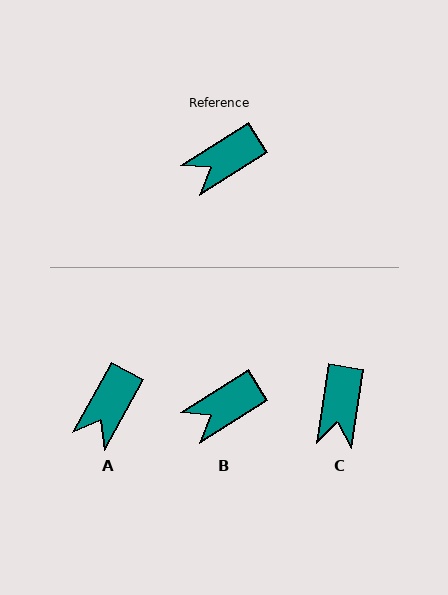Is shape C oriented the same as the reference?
No, it is off by about 49 degrees.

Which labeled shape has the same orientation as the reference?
B.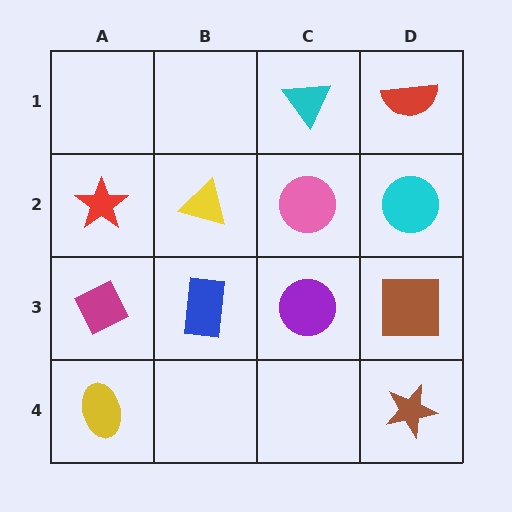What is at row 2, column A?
A red star.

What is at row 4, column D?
A brown star.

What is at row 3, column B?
A blue rectangle.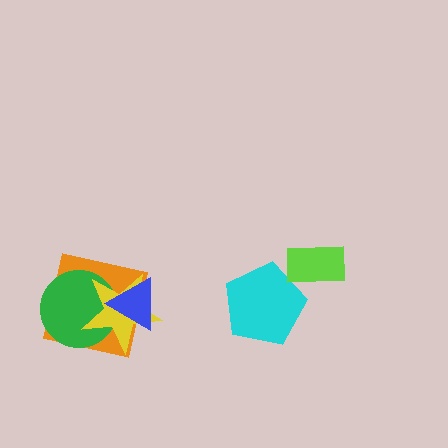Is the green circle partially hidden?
Yes, it is partially covered by another shape.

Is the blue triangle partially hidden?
No, no other shape covers it.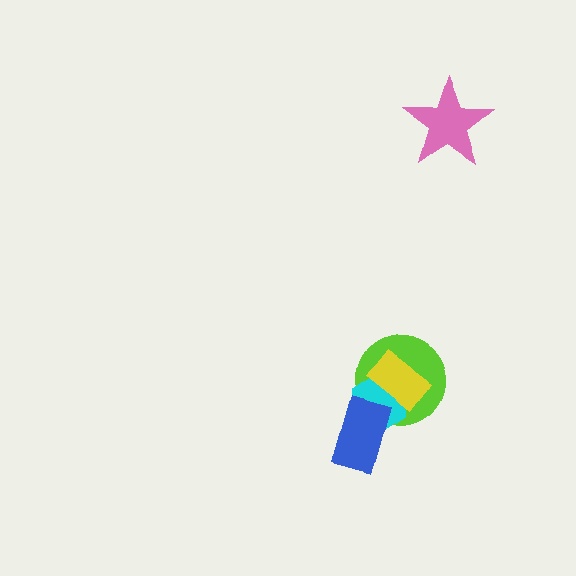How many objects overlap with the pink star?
0 objects overlap with the pink star.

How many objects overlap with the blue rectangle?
2 objects overlap with the blue rectangle.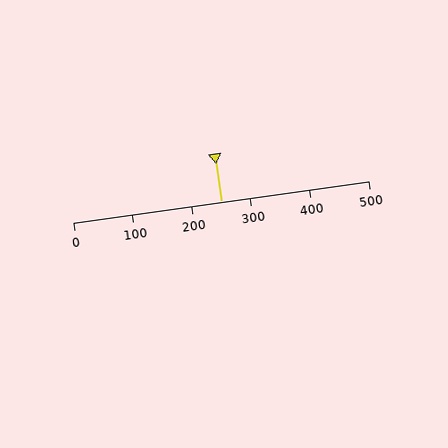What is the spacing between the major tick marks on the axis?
The major ticks are spaced 100 apart.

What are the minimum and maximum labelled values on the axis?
The axis runs from 0 to 500.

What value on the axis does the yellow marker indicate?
The marker indicates approximately 250.